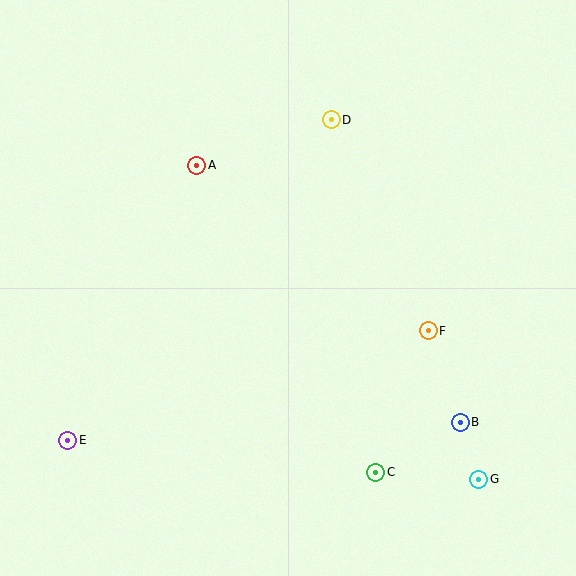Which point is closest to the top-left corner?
Point A is closest to the top-left corner.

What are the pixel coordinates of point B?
Point B is at (460, 423).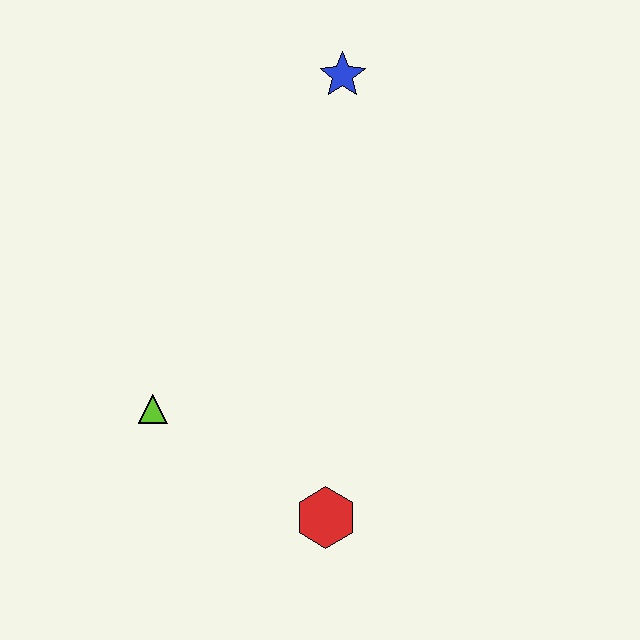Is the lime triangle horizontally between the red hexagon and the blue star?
No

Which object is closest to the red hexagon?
The lime triangle is closest to the red hexagon.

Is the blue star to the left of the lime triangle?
No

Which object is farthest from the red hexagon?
The blue star is farthest from the red hexagon.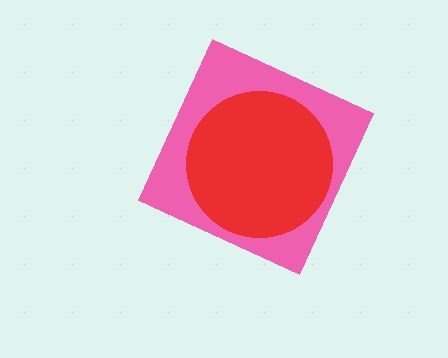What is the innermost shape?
The red circle.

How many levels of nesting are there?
2.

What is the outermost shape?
The pink diamond.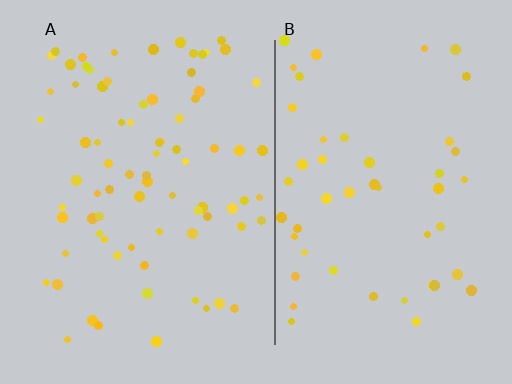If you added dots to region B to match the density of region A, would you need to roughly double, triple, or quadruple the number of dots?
Approximately double.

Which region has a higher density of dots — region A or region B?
A (the left).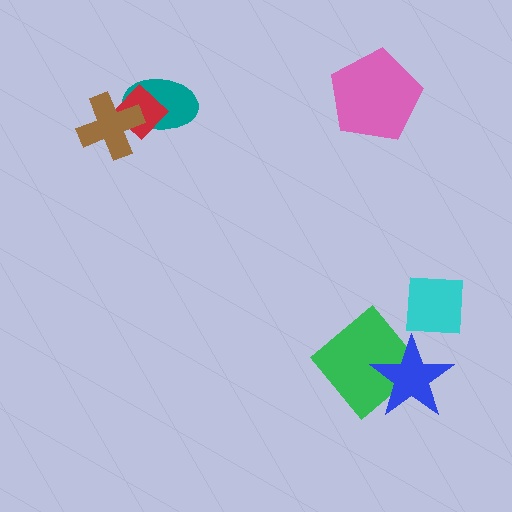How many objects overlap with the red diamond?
2 objects overlap with the red diamond.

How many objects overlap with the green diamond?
1 object overlaps with the green diamond.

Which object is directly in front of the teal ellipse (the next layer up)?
The red diamond is directly in front of the teal ellipse.